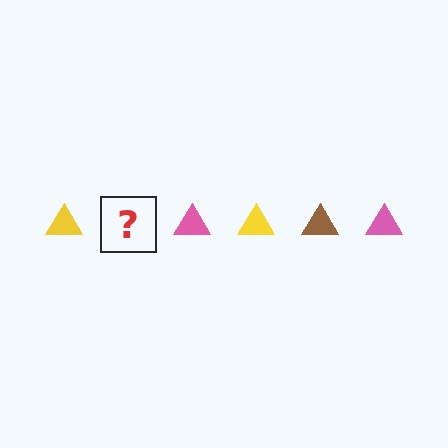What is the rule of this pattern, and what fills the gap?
The rule is that the pattern cycles through yellow, brown, pink triangles. The gap should be filled with a brown triangle.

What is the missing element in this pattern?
The missing element is a brown triangle.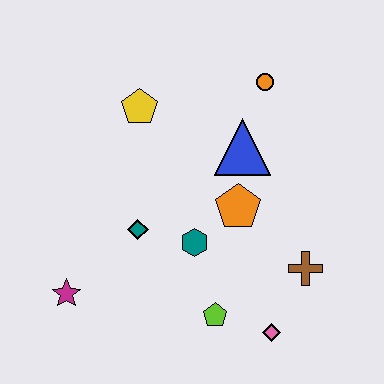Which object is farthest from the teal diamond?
The orange circle is farthest from the teal diamond.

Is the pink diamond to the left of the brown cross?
Yes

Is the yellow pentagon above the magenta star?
Yes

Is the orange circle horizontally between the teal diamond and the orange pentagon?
No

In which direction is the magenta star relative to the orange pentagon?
The magenta star is to the left of the orange pentagon.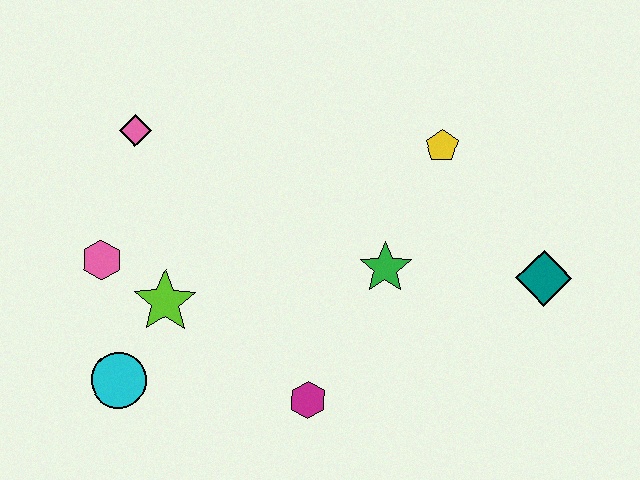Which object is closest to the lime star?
The pink hexagon is closest to the lime star.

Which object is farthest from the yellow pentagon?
The cyan circle is farthest from the yellow pentagon.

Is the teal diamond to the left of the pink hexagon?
No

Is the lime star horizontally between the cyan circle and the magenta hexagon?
Yes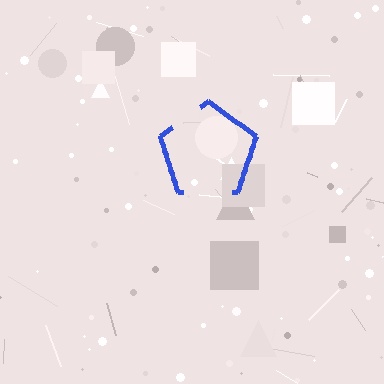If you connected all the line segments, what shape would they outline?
They would outline a pentagon.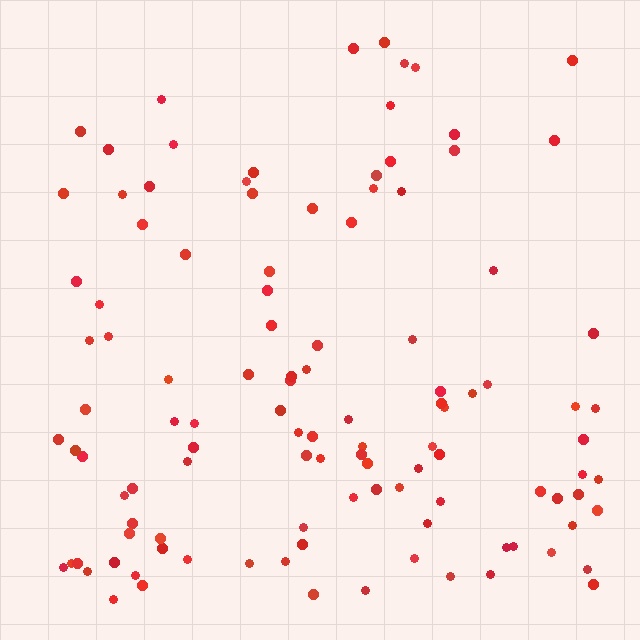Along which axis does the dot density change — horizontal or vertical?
Vertical.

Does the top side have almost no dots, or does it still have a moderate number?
Still a moderate number, just noticeably fewer than the bottom.